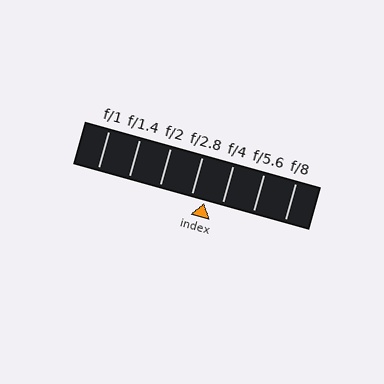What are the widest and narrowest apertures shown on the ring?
The widest aperture shown is f/1 and the narrowest is f/8.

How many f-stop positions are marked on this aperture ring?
There are 7 f-stop positions marked.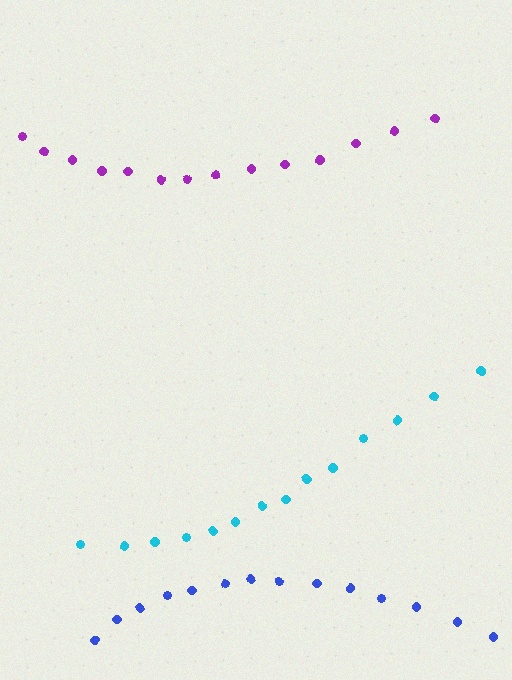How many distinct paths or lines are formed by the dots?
There are 3 distinct paths.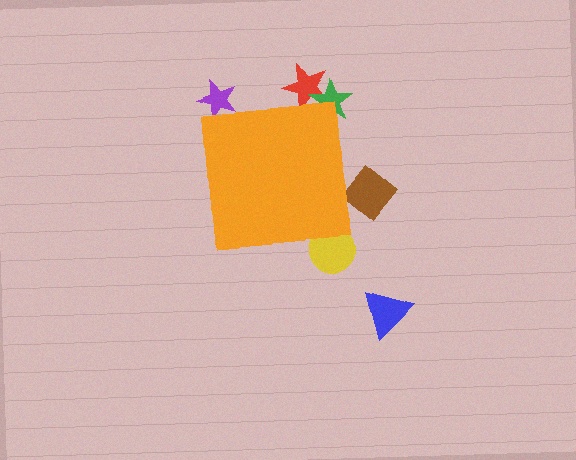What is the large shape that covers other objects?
An orange square.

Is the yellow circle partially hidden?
Yes, the yellow circle is partially hidden behind the orange square.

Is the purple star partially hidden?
Yes, the purple star is partially hidden behind the orange square.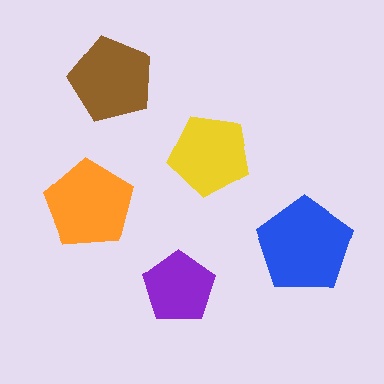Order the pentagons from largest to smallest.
the blue one, the orange one, the brown one, the yellow one, the purple one.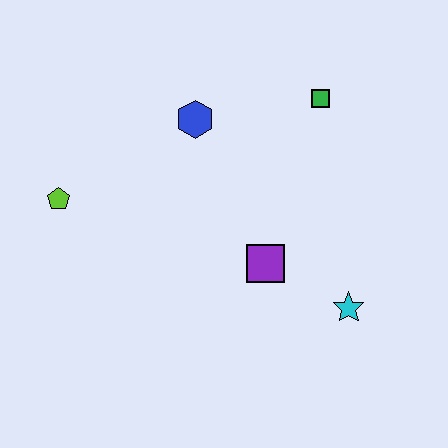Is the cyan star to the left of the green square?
No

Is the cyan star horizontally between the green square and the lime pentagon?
No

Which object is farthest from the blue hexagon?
The cyan star is farthest from the blue hexagon.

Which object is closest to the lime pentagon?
The blue hexagon is closest to the lime pentagon.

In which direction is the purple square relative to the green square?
The purple square is below the green square.